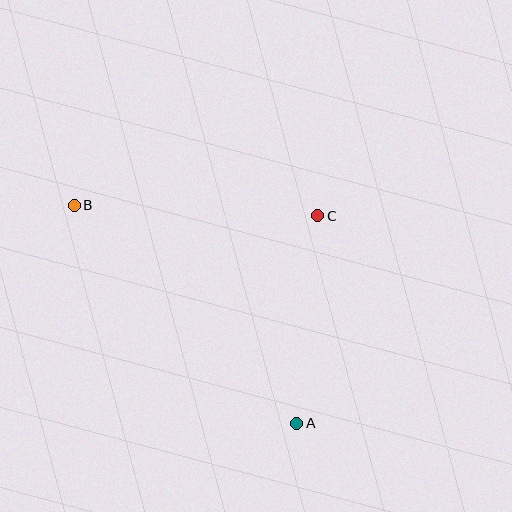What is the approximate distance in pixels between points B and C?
The distance between B and C is approximately 244 pixels.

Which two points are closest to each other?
Points A and C are closest to each other.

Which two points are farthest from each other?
Points A and B are farthest from each other.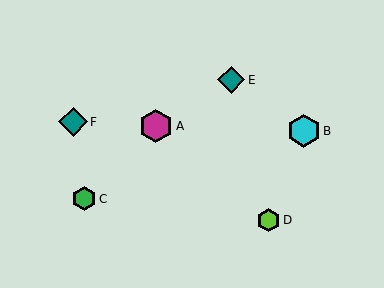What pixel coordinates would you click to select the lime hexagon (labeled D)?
Click at (269, 220) to select the lime hexagon D.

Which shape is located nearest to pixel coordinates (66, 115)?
The teal diamond (labeled F) at (73, 122) is nearest to that location.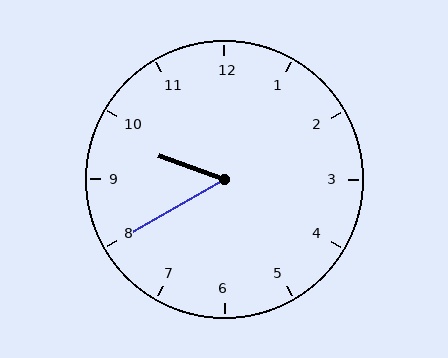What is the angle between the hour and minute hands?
Approximately 50 degrees.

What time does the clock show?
9:40.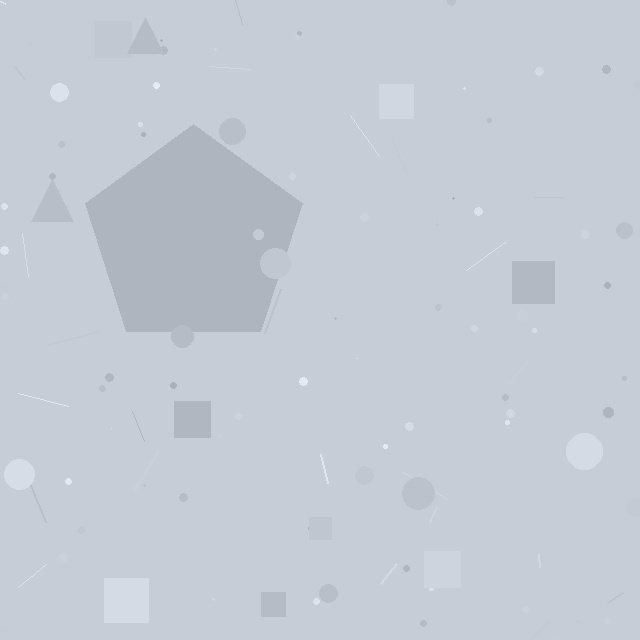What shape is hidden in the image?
A pentagon is hidden in the image.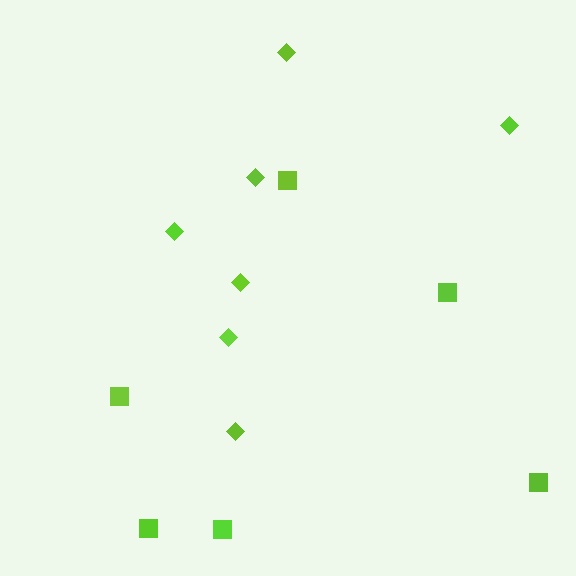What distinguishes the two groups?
There are 2 groups: one group of squares (6) and one group of diamonds (7).